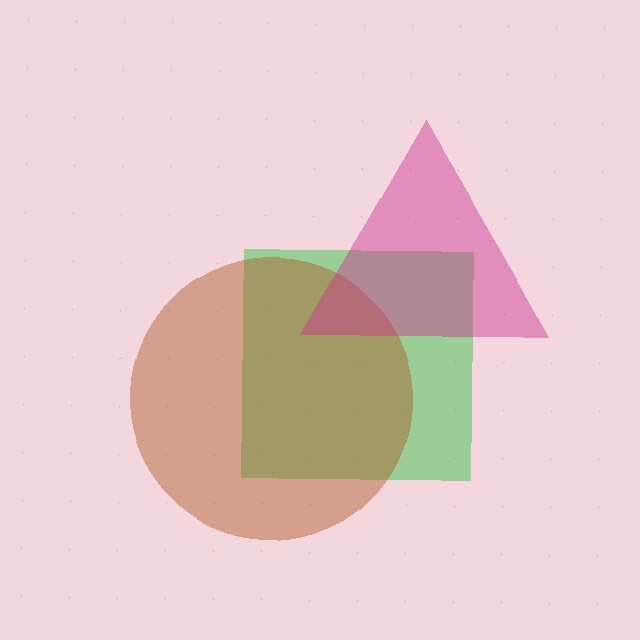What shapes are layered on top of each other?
The layered shapes are: a green square, a brown circle, a magenta triangle.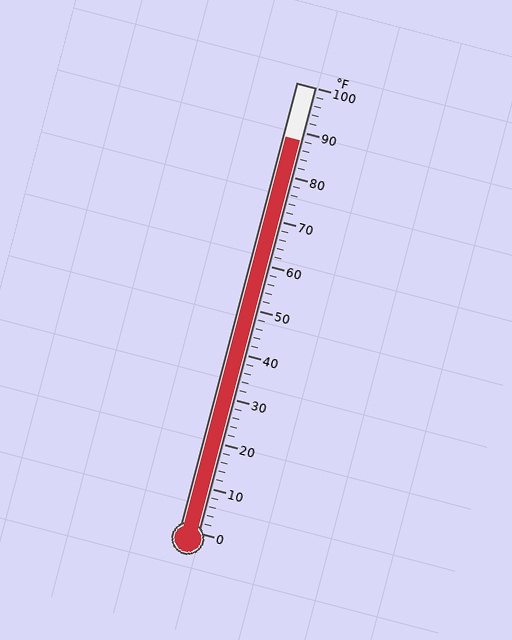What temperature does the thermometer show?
The thermometer shows approximately 88°F.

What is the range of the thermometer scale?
The thermometer scale ranges from 0°F to 100°F.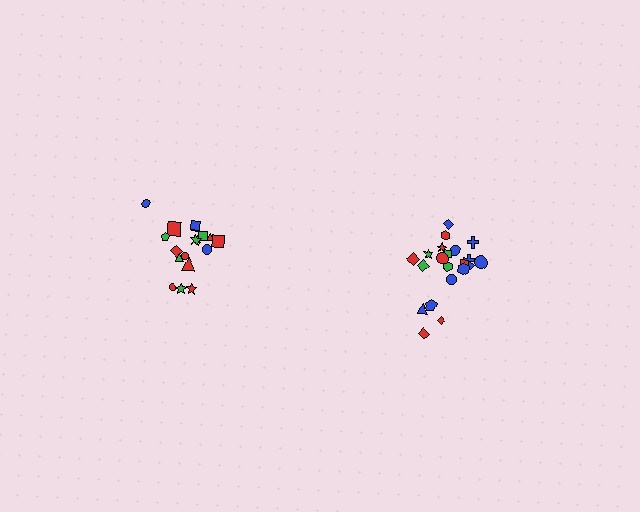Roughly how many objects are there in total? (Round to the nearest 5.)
Roughly 40 objects in total.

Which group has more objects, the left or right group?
The right group.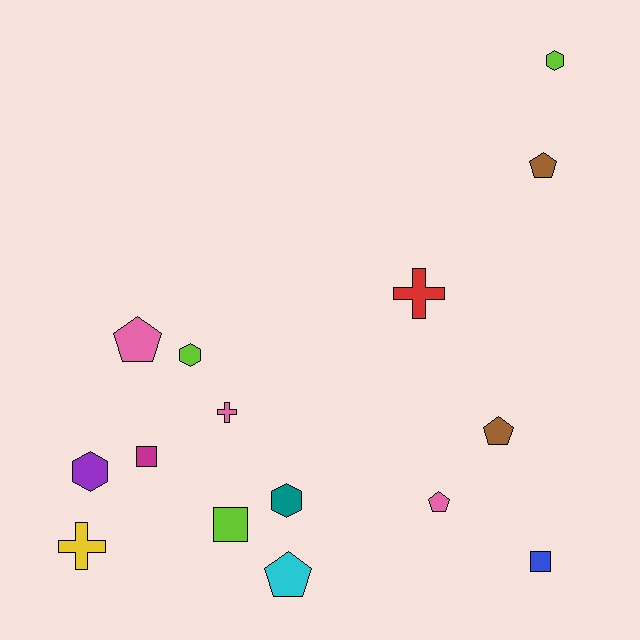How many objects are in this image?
There are 15 objects.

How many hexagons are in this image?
There are 4 hexagons.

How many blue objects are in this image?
There is 1 blue object.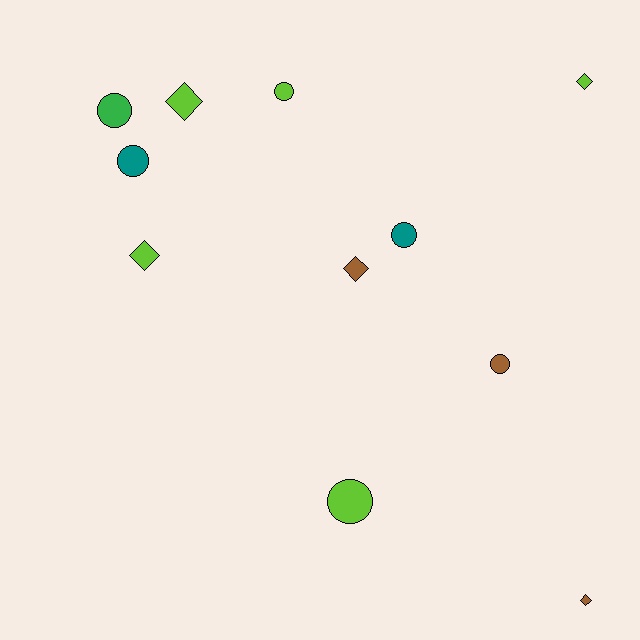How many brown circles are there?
There is 1 brown circle.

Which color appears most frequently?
Lime, with 5 objects.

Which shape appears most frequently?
Circle, with 6 objects.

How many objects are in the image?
There are 11 objects.